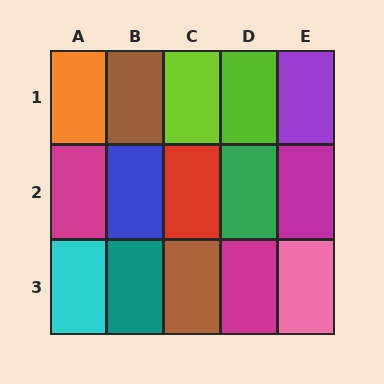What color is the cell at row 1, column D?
Lime.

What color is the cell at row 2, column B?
Blue.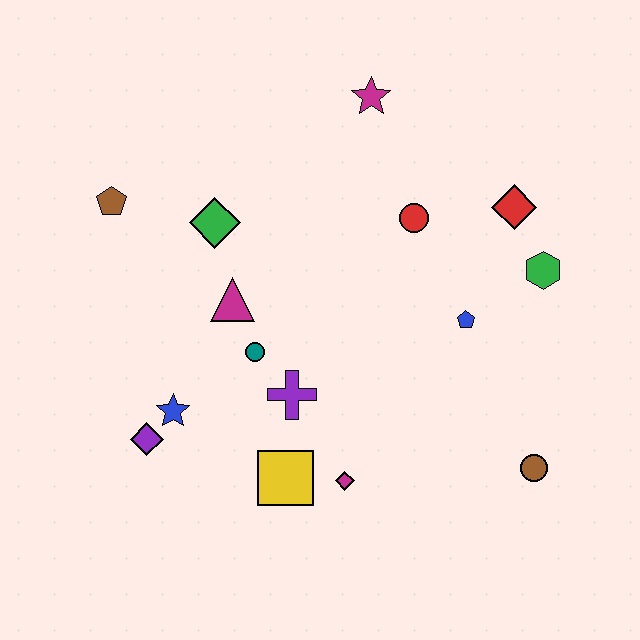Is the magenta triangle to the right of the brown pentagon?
Yes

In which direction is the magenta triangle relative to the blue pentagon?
The magenta triangle is to the left of the blue pentagon.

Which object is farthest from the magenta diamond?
The magenta star is farthest from the magenta diamond.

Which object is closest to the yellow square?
The magenta diamond is closest to the yellow square.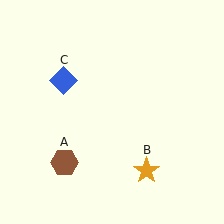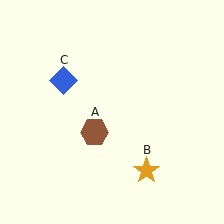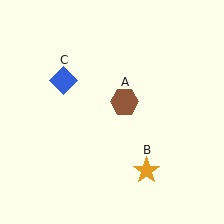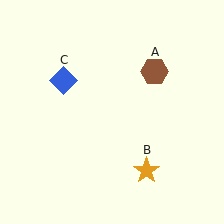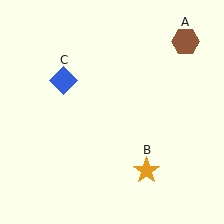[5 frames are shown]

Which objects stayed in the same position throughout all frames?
Orange star (object B) and blue diamond (object C) remained stationary.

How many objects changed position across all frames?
1 object changed position: brown hexagon (object A).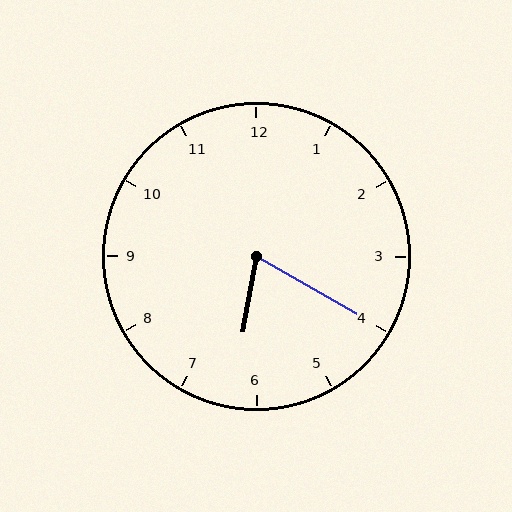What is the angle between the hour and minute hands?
Approximately 70 degrees.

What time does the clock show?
6:20.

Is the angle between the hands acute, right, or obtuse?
It is acute.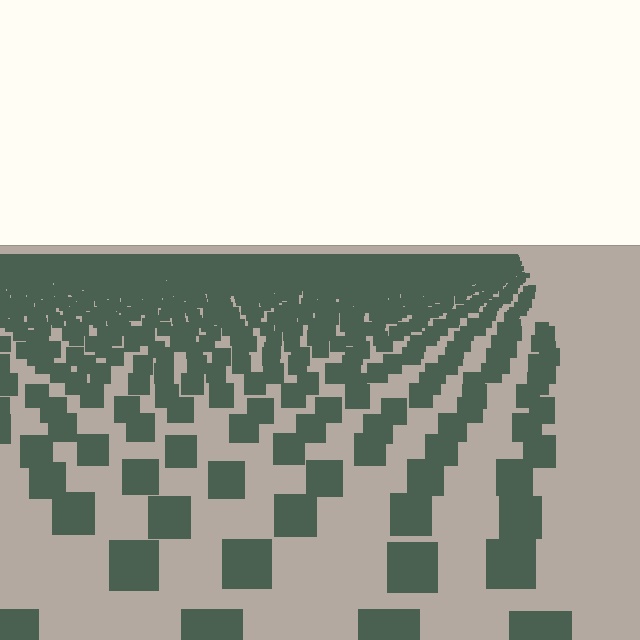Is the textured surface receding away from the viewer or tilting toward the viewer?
The surface is receding away from the viewer. Texture elements get smaller and denser toward the top.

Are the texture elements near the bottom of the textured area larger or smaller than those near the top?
Larger. Near the bottom, elements are closer to the viewer and appear at a bigger on-screen size.